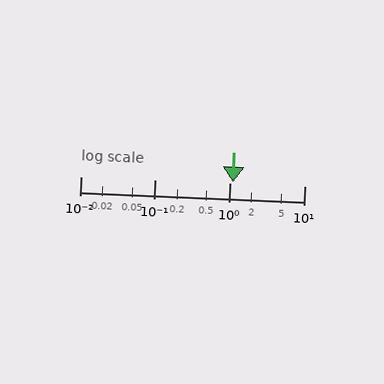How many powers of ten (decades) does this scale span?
The scale spans 3 decades, from 0.01 to 10.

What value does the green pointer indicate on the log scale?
The pointer indicates approximately 1.1.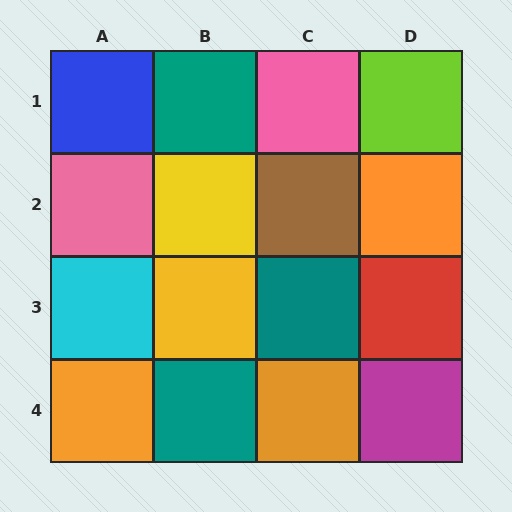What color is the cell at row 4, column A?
Orange.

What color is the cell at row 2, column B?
Yellow.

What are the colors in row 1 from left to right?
Blue, teal, pink, lime.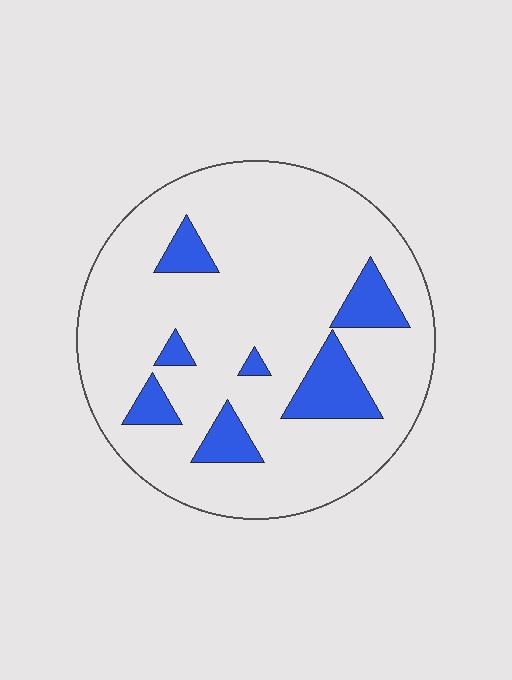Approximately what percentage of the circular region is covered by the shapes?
Approximately 15%.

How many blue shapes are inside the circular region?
7.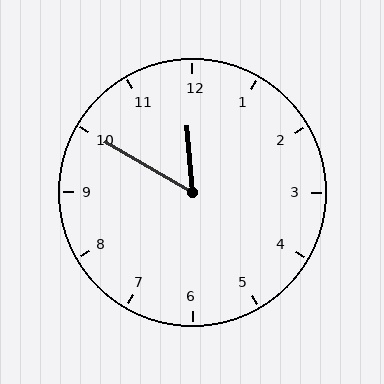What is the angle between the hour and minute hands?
Approximately 55 degrees.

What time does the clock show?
11:50.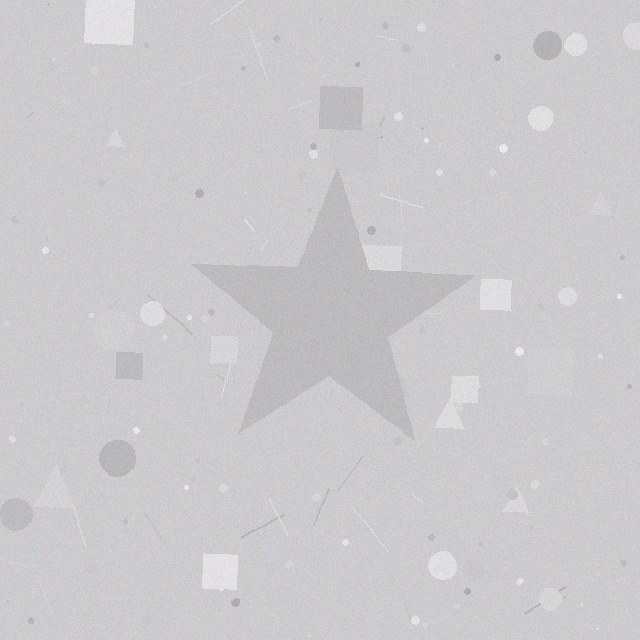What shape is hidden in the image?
A star is hidden in the image.